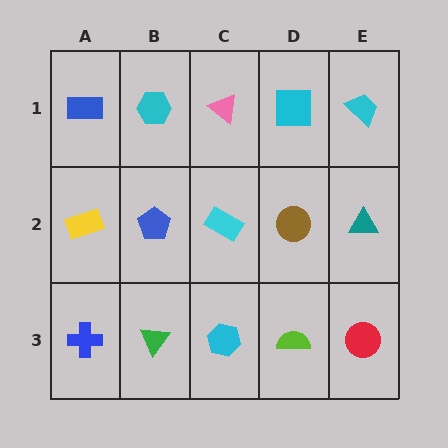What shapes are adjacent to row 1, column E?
A teal triangle (row 2, column E), a cyan square (row 1, column D).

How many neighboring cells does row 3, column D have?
3.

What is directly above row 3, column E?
A teal triangle.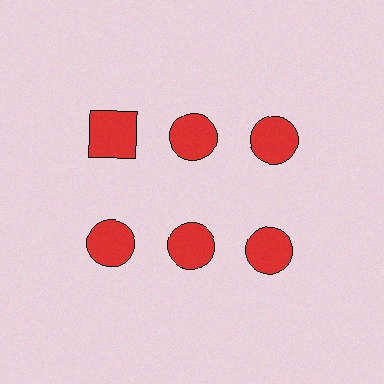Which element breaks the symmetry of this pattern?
The red square in the top row, leftmost column breaks the symmetry. All other shapes are red circles.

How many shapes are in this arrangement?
There are 6 shapes arranged in a grid pattern.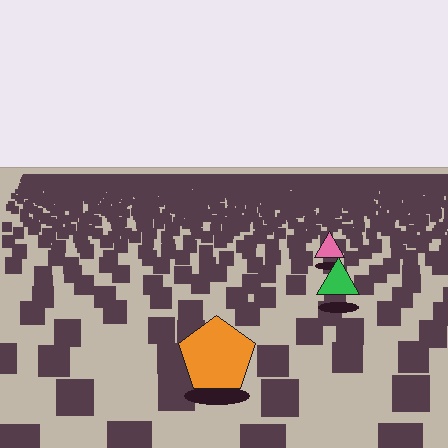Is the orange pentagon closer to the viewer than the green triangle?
Yes. The orange pentagon is closer — you can tell from the texture gradient: the ground texture is coarser near it.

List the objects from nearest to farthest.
From nearest to farthest: the orange pentagon, the green triangle, the pink triangle.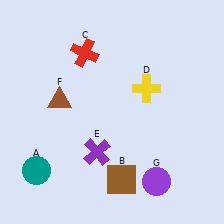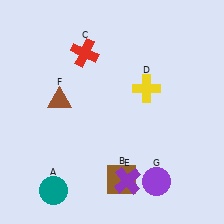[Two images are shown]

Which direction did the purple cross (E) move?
The purple cross (E) moved right.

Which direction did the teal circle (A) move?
The teal circle (A) moved down.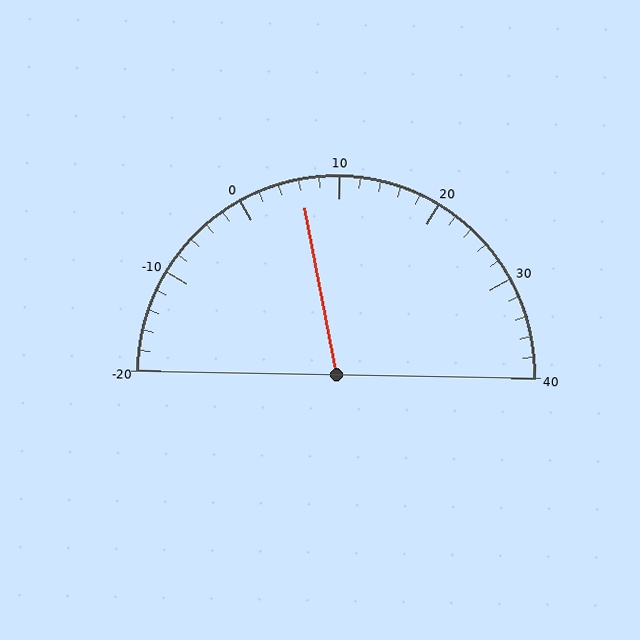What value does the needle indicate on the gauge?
The needle indicates approximately 6.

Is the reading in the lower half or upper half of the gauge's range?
The reading is in the lower half of the range (-20 to 40).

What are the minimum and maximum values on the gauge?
The gauge ranges from -20 to 40.